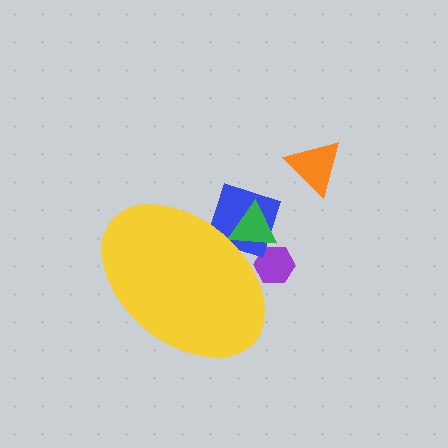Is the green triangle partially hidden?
Yes, the green triangle is partially hidden behind the yellow ellipse.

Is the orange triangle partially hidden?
No, the orange triangle is fully visible.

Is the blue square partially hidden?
Yes, the blue square is partially hidden behind the yellow ellipse.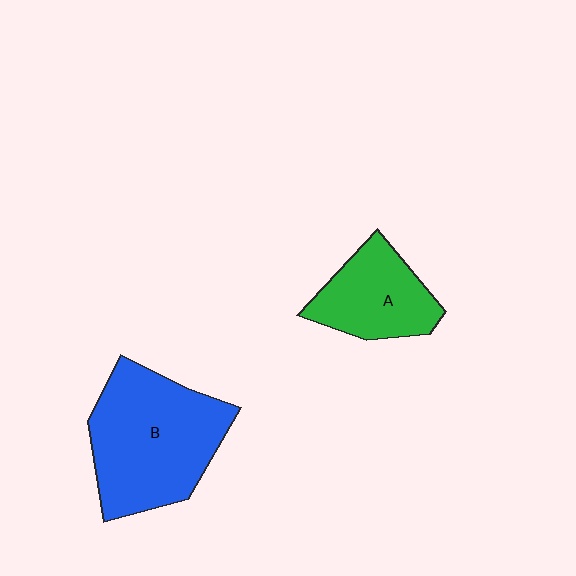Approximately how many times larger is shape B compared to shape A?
Approximately 1.7 times.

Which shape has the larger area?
Shape B (blue).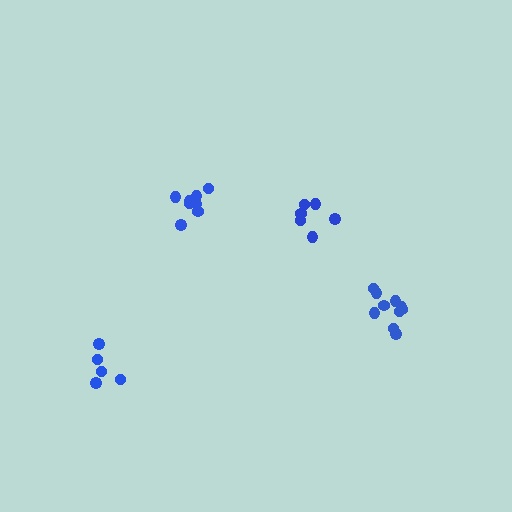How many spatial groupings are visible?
There are 4 spatial groupings.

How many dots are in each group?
Group 1: 8 dots, Group 2: 10 dots, Group 3: 6 dots, Group 4: 5 dots (29 total).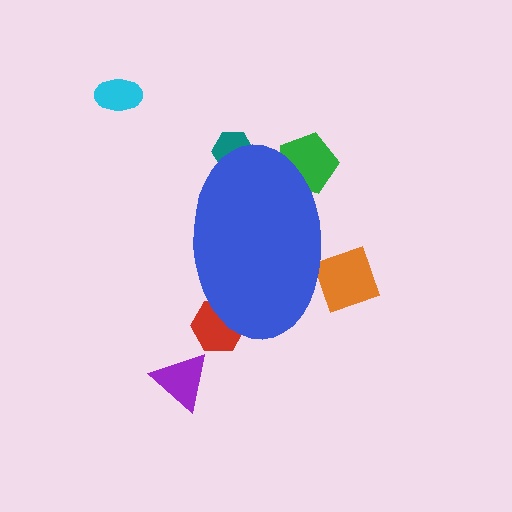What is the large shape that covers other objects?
A blue ellipse.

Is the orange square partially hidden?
Yes, the orange square is partially hidden behind the blue ellipse.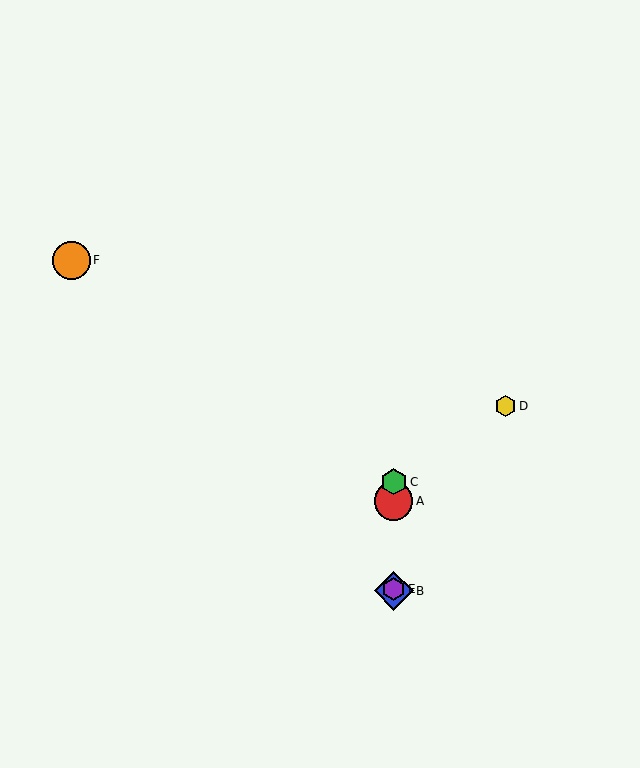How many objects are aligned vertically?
4 objects (A, B, C, E) are aligned vertically.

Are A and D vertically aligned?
No, A is at x≈394 and D is at x≈505.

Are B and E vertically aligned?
Yes, both are at x≈394.